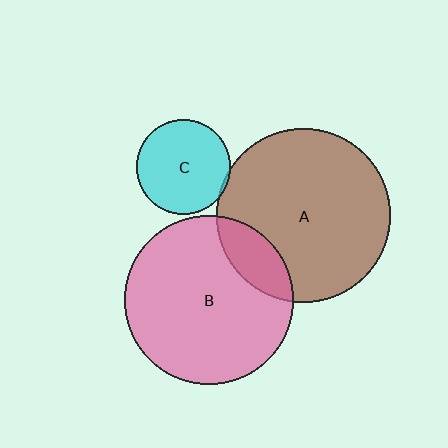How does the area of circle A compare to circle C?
Approximately 3.4 times.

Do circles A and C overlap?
Yes.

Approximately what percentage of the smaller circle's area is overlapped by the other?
Approximately 5%.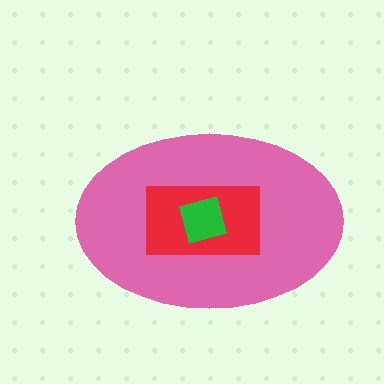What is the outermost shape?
The pink ellipse.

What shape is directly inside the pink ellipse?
The red rectangle.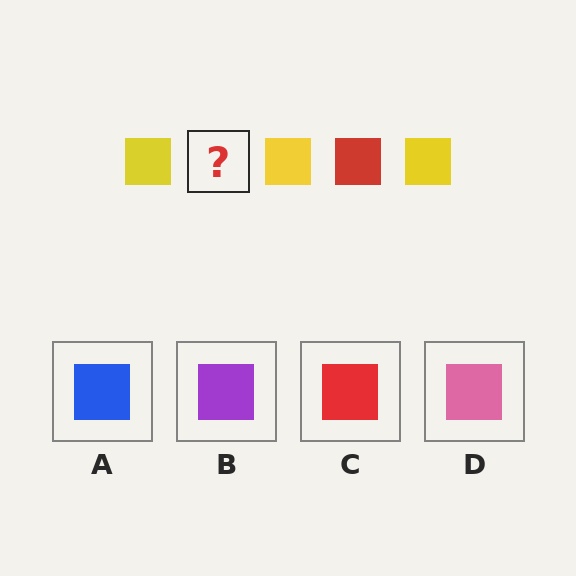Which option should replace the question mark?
Option C.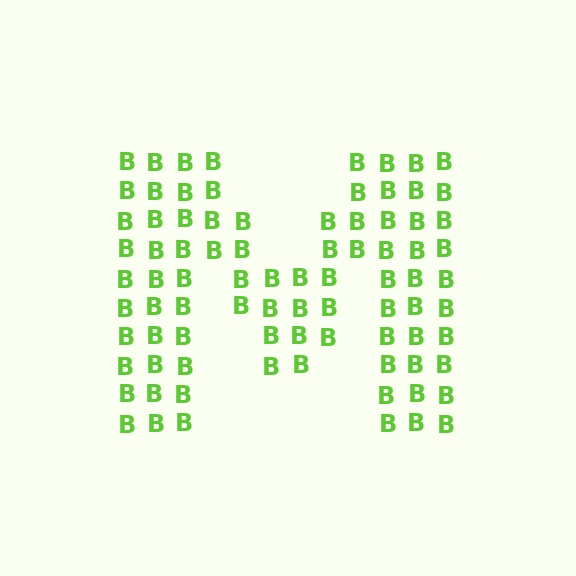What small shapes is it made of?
It is made of small letter B's.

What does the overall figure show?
The overall figure shows the letter M.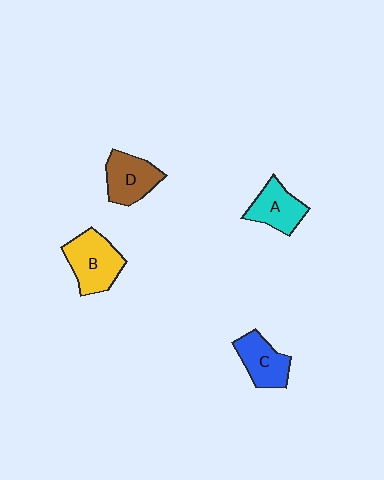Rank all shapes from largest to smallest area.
From largest to smallest: B (yellow), D (brown), C (blue), A (cyan).